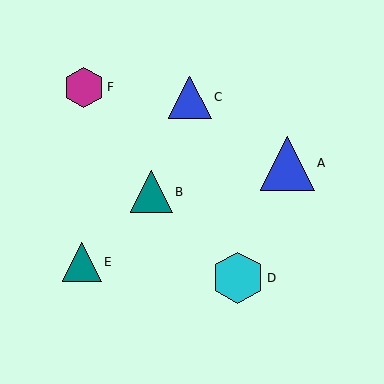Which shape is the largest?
The blue triangle (labeled A) is the largest.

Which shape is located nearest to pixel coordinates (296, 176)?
The blue triangle (labeled A) at (287, 163) is nearest to that location.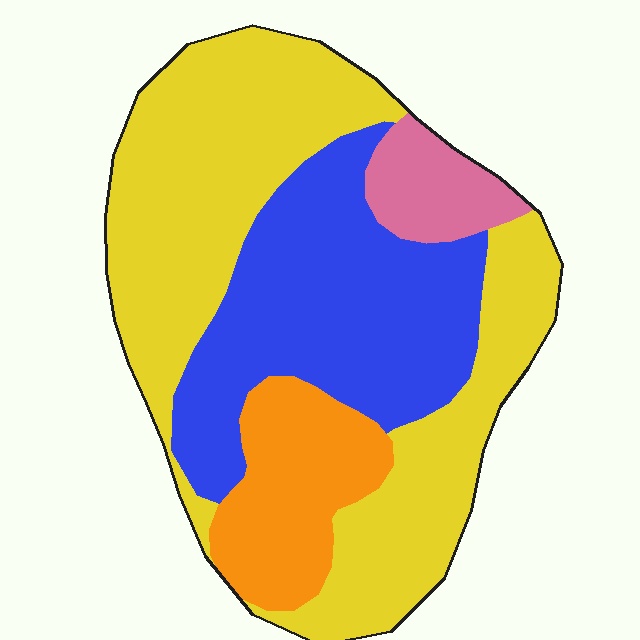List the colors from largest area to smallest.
From largest to smallest: yellow, blue, orange, pink.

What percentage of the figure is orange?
Orange covers around 15% of the figure.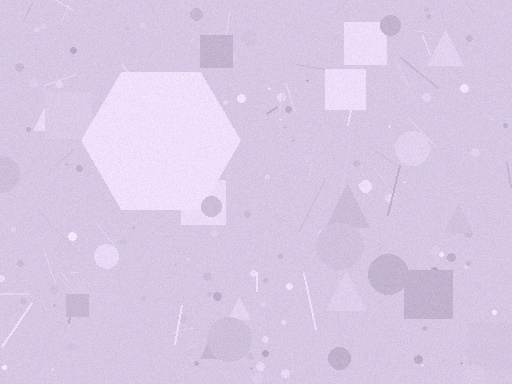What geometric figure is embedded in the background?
A hexagon is embedded in the background.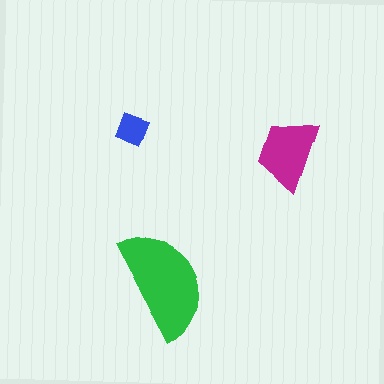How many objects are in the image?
There are 3 objects in the image.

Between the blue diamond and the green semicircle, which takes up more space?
The green semicircle.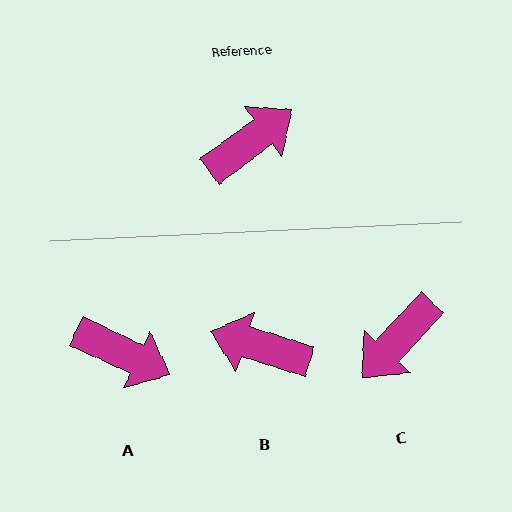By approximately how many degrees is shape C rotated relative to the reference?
Approximately 169 degrees clockwise.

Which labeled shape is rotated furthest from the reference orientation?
C, about 169 degrees away.